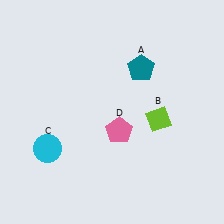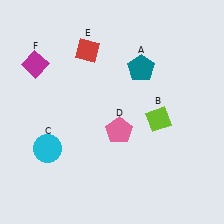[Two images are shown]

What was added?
A red diamond (E), a magenta diamond (F) were added in Image 2.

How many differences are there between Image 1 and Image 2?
There are 2 differences between the two images.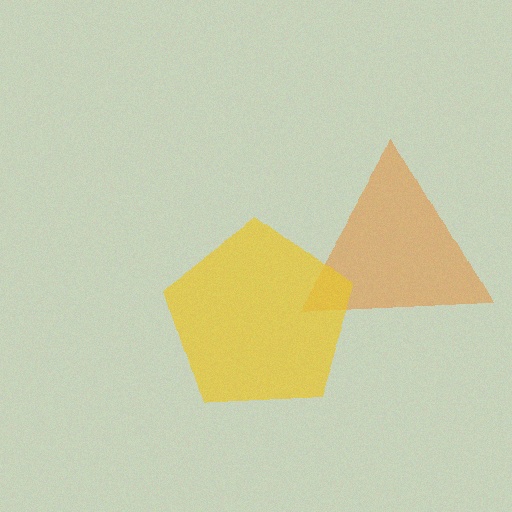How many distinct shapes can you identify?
There are 2 distinct shapes: an orange triangle, a yellow pentagon.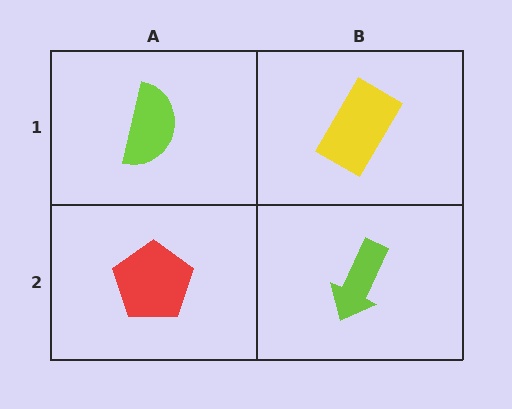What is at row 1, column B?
A yellow rectangle.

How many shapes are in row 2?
2 shapes.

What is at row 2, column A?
A red pentagon.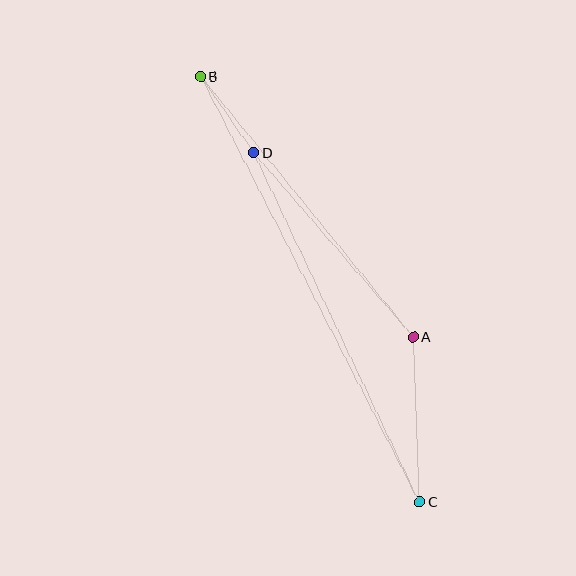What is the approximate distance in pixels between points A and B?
The distance between A and B is approximately 336 pixels.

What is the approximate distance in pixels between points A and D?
The distance between A and D is approximately 243 pixels.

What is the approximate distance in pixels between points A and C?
The distance between A and C is approximately 165 pixels.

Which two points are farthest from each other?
Points B and C are farthest from each other.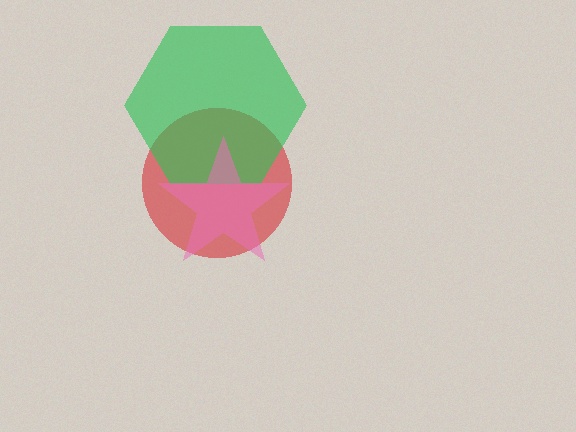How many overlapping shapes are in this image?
There are 3 overlapping shapes in the image.